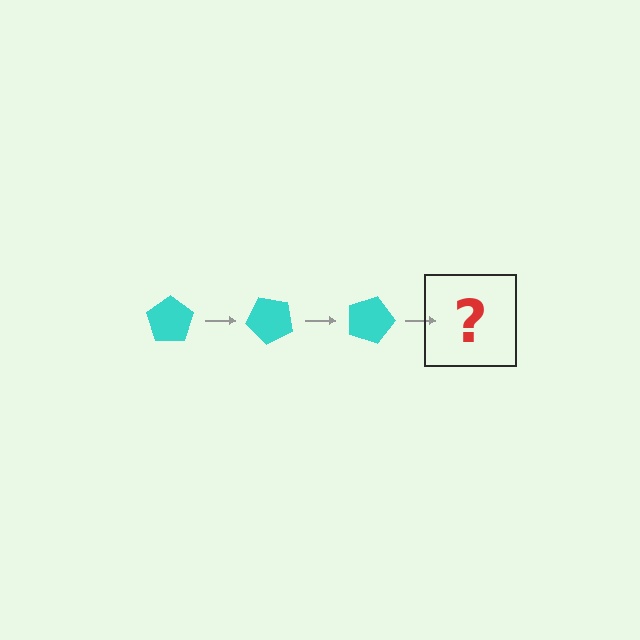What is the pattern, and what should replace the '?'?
The pattern is that the pentagon rotates 45 degrees each step. The '?' should be a cyan pentagon rotated 135 degrees.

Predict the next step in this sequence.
The next step is a cyan pentagon rotated 135 degrees.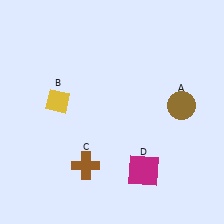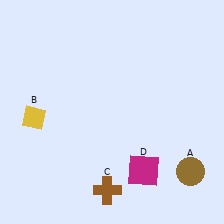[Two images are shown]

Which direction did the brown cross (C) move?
The brown cross (C) moved down.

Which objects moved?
The objects that moved are: the brown circle (A), the yellow diamond (B), the brown cross (C).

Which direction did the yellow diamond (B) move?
The yellow diamond (B) moved left.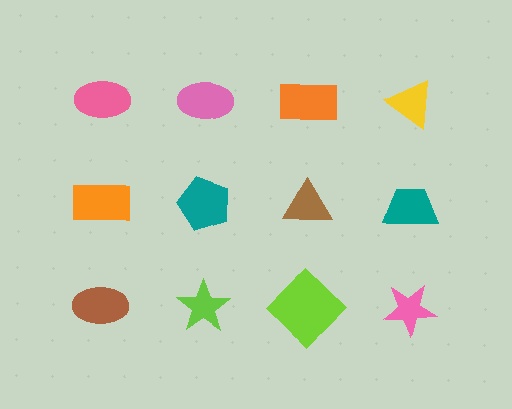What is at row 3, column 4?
A pink star.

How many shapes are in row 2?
4 shapes.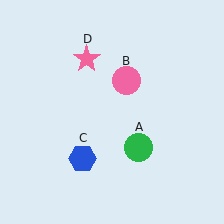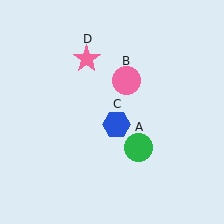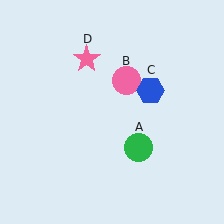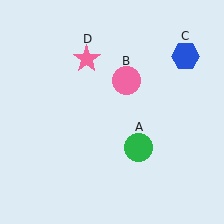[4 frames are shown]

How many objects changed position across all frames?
1 object changed position: blue hexagon (object C).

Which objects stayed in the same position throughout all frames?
Green circle (object A) and pink circle (object B) and pink star (object D) remained stationary.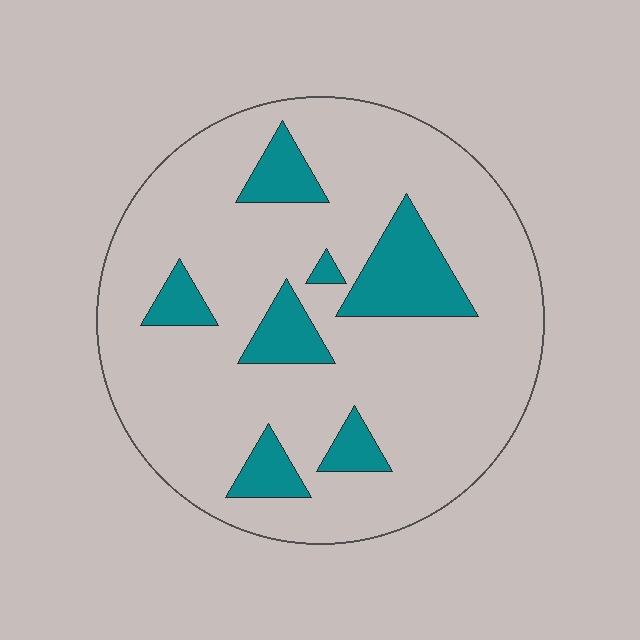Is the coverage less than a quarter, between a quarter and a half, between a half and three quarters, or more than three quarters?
Less than a quarter.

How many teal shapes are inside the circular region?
7.